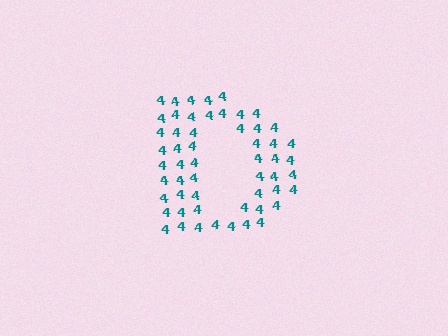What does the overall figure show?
The overall figure shows the letter D.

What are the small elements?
The small elements are digit 4's.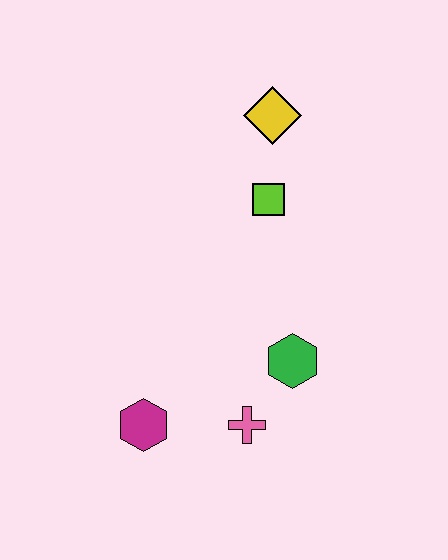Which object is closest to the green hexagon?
The pink cross is closest to the green hexagon.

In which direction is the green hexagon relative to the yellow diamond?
The green hexagon is below the yellow diamond.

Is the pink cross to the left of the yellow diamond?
Yes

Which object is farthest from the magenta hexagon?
The yellow diamond is farthest from the magenta hexagon.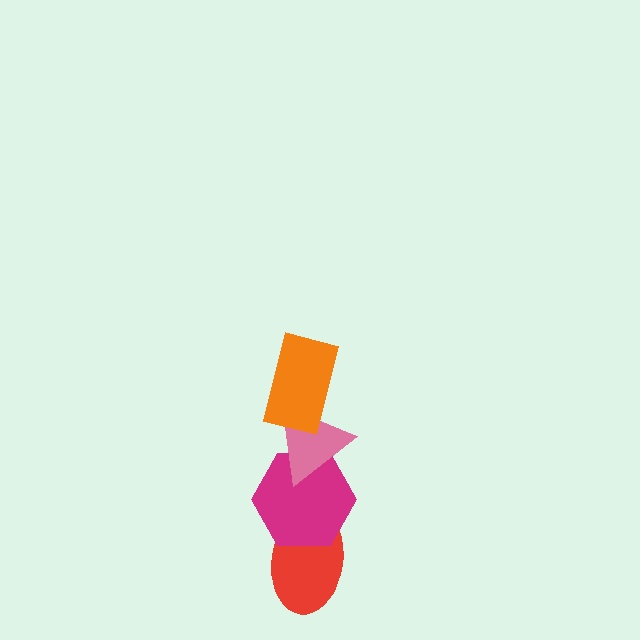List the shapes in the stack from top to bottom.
From top to bottom: the orange rectangle, the pink triangle, the magenta hexagon, the red ellipse.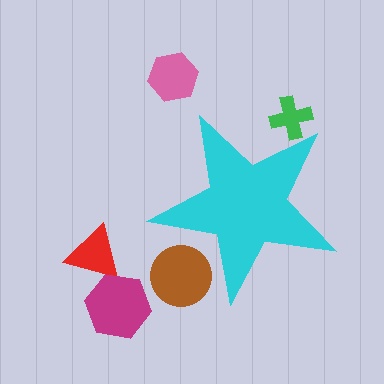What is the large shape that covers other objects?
A cyan star.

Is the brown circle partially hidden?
Yes, the brown circle is partially hidden behind the cyan star.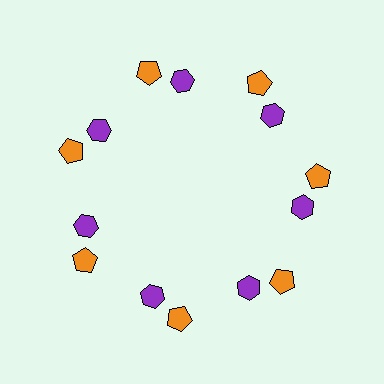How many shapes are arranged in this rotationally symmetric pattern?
There are 14 shapes, arranged in 7 groups of 2.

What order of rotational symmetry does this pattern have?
This pattern has 7-fold rotational symmetry.